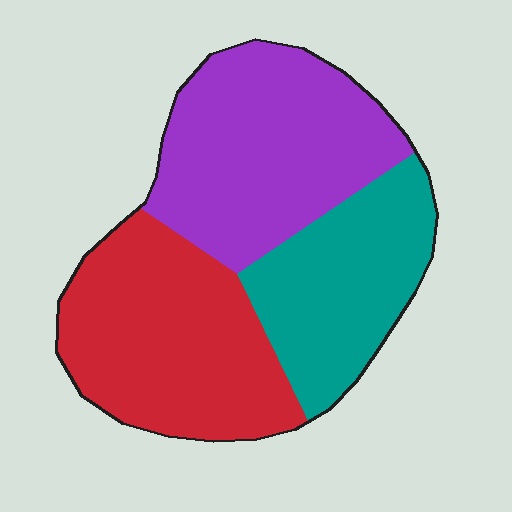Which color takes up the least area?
Teal, at roughly 25%.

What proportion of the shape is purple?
Purple takes up about three eighths (3/8) of the shape.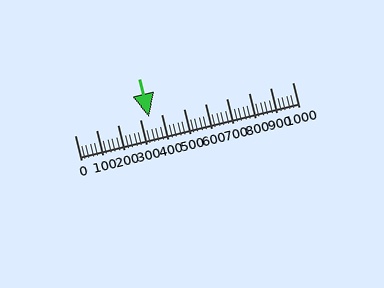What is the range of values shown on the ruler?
The ruler shows values from 0 to 1000.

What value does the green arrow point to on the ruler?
The green arrow points to approximately 343.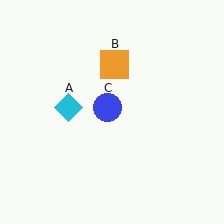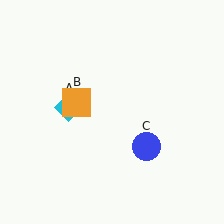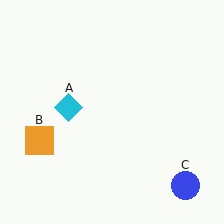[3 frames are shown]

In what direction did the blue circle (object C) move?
The blue circle (object C) moved down and to the right.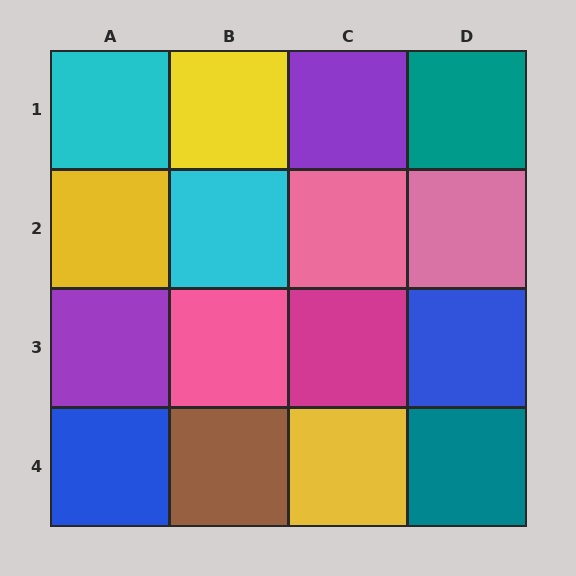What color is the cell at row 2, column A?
Yellow.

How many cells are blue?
2 cells are blue.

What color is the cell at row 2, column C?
Pink.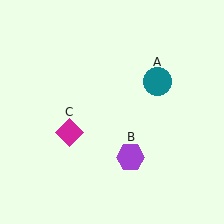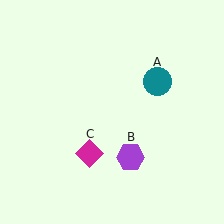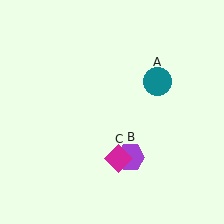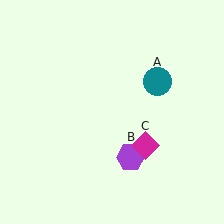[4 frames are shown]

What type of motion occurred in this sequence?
The magenta diamond (object C) rotated counterclockwise around the center of the scene.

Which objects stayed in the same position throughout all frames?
Teal circle (object A) and purple hexagon (object B) remained stationary.